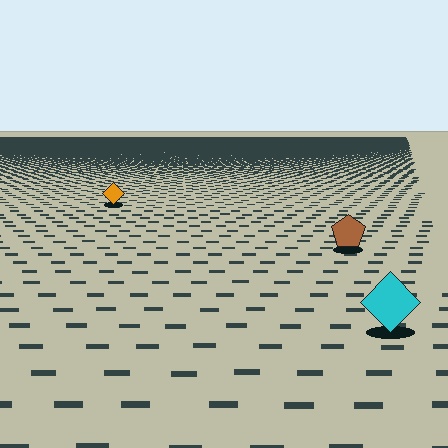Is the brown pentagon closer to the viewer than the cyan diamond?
No. The cyan diamond is closer — you can tell from the texture gradient: the ground texture is coarser near it.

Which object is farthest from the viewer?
The orange diamond is farthest from the viewer. It appears smaller and the ground texture around it is denser.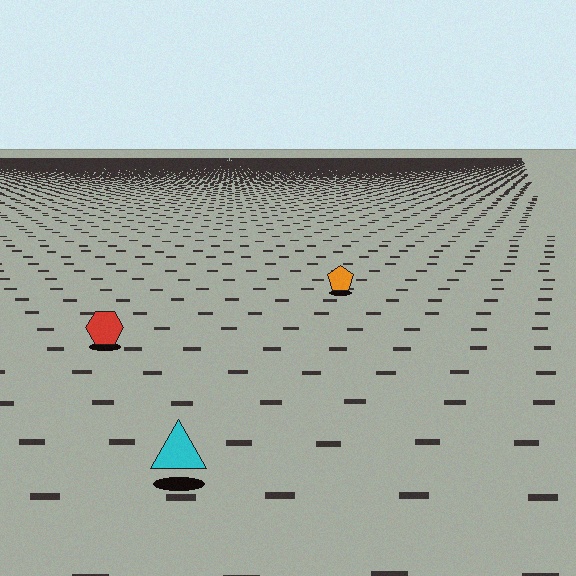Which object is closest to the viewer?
The cyan triangle is closest. The texture marks near it are larger and more spread out.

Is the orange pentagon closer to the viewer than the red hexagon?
No. The red hexagon is closer — you can tell from the texture gradient: the ground texture is coarser near it.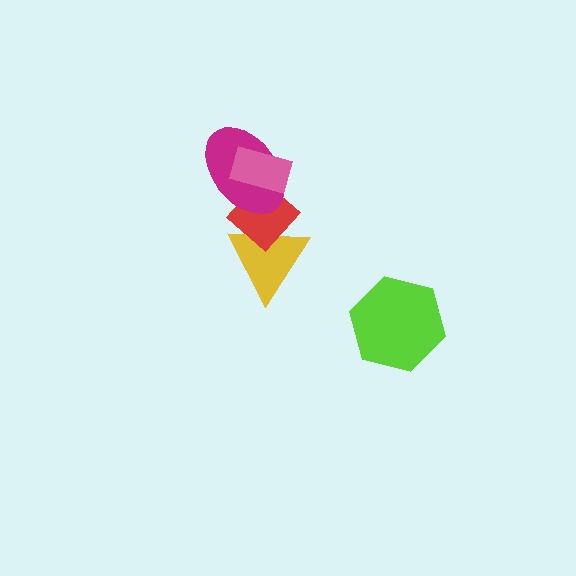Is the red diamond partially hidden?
Yes, it is partially covered by another shape.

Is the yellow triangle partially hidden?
Yes, it is partially covered by another shape.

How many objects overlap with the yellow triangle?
1 object overlaps with the yellow triangle.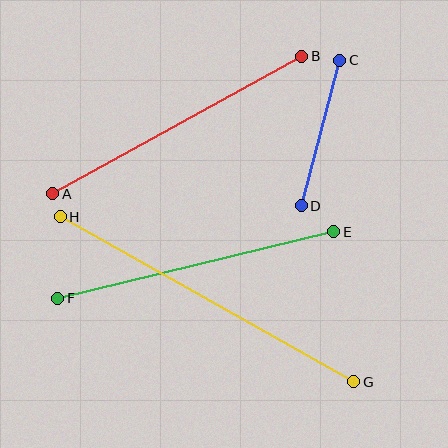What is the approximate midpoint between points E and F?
The midpoint is at approximately (196, 265) pixels.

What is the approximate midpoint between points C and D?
The midpoint is at approximately (320, 133) pixels.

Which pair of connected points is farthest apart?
Points G and H are farthest apart.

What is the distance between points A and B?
The distance is approximately 285 pixels.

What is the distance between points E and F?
The distance is approximately 284 pixels.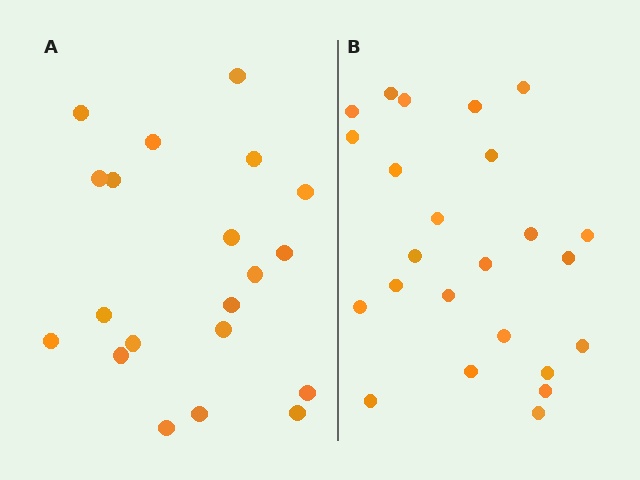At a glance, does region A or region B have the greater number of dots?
Region B (the right region) has more dots.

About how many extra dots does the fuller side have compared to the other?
Region B has about 4 more dots than region A.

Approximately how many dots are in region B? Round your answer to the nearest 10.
About 20 dots. (The exact count is 24, which rounds to 20.)